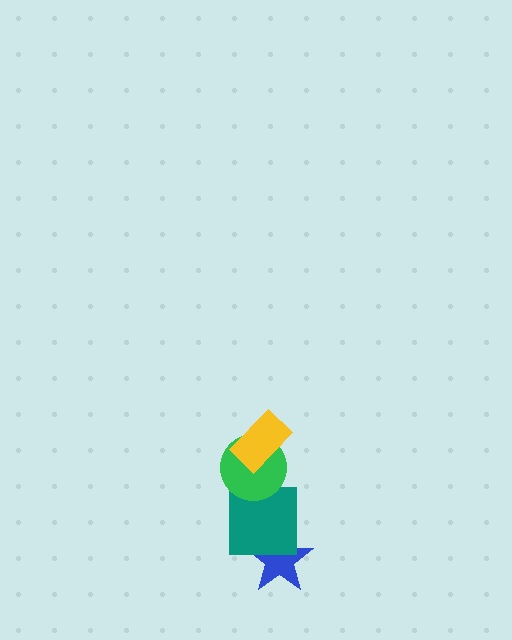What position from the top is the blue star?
The blue star is 4th from the top.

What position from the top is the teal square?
The teal square is 3rd from the top.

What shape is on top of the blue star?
The teal square is on top of the blue star.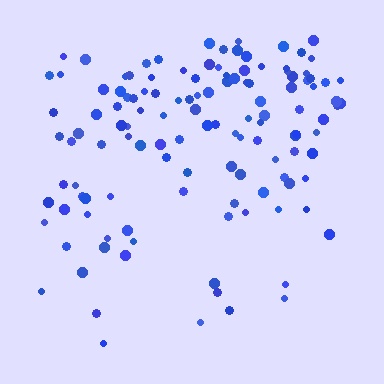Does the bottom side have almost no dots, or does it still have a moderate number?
Still a moderate number, just noticeably fewer than the top.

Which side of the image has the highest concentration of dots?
The top.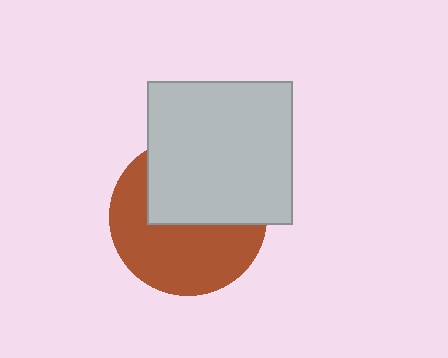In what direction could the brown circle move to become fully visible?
The brown circle could move down. That would shift it out from behind the light gray rectangle entirely.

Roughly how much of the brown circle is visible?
About half of it is visible (roughly 54%).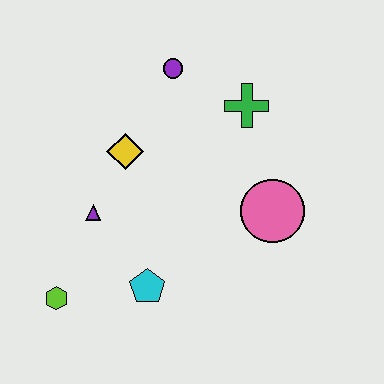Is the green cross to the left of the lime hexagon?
No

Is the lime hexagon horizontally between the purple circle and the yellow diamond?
No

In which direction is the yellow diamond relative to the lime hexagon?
The yellow diamond is above the lime hexagon.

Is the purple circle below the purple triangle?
No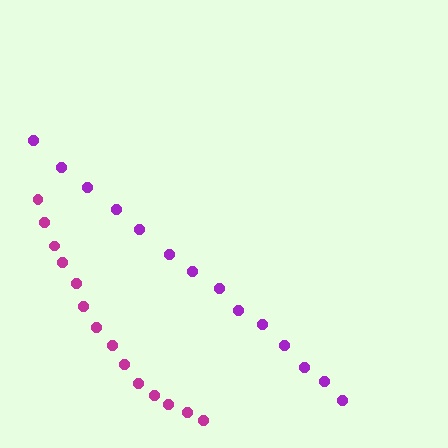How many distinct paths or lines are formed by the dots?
There are 2 distinct paths.